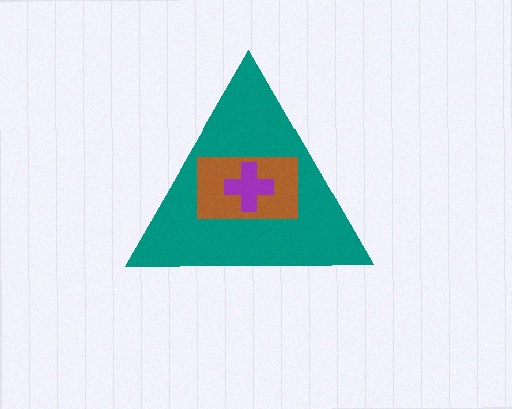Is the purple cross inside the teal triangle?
Yes.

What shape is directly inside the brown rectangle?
The purple cross.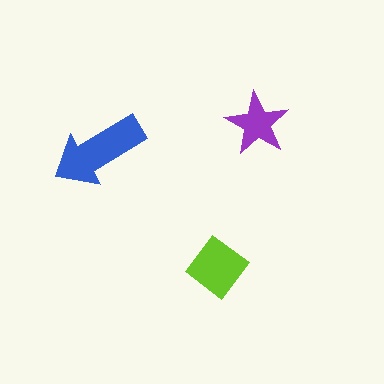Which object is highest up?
The purple star is topmost.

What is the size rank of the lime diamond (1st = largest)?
2nd.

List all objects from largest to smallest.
The blue arrow, the lime diamond, the purple star.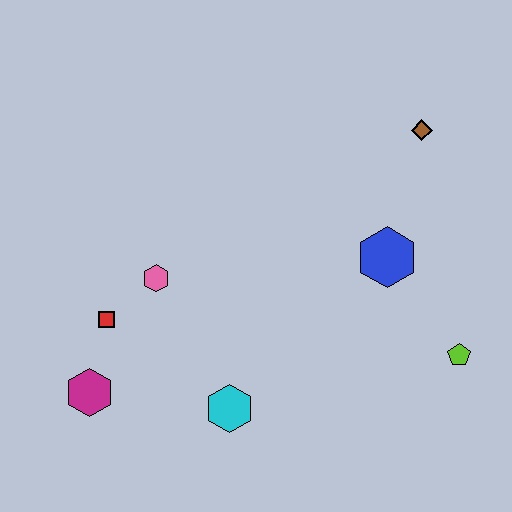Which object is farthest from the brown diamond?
The magenta hexagon is farthest from the brown diamond.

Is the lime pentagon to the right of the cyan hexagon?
Yes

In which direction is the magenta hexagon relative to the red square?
The magenta hexagon is below the red square.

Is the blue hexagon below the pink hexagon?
No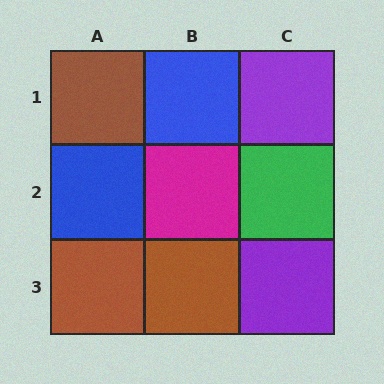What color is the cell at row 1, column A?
Brown.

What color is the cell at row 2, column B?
Magenta.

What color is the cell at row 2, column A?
Blue.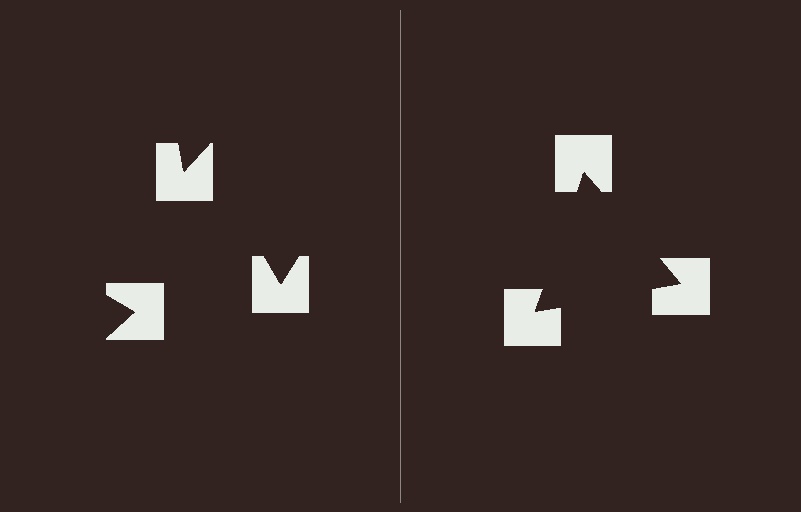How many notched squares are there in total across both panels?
6 — 3 on each side.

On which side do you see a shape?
An illusory triangle appears on the right side. On the left side the wedge cuts are rotated, so no coherent shape forms.